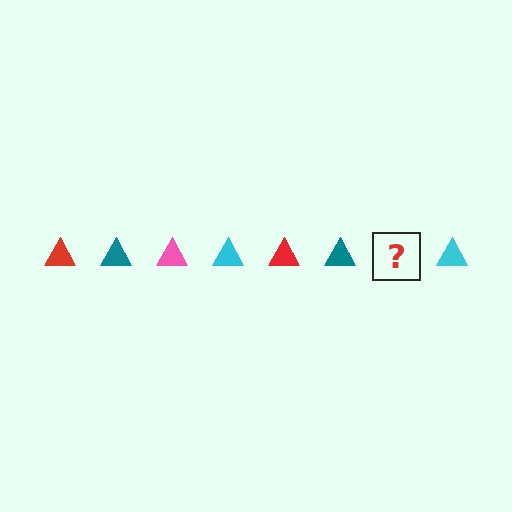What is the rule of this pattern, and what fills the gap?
The rule is that the pattern cycles through red, teal, pink, cyan triangles. The gap should be filled with a pink triangle.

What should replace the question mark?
The question mark should be replaced with a pink triangle.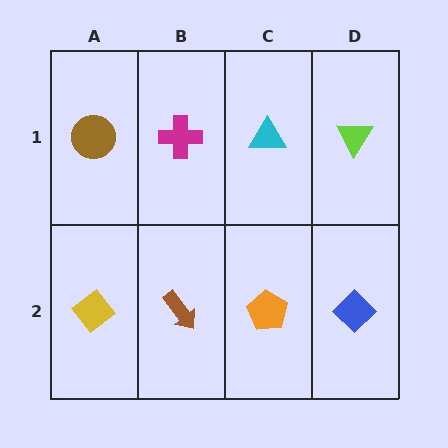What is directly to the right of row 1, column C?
A lime triangle.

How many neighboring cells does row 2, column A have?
2.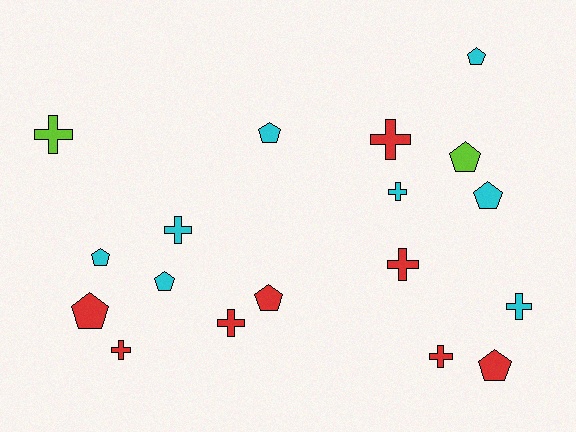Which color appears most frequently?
Red, with 8 objects.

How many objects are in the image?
There are 18 objects.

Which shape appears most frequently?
Cross, with 9 objects.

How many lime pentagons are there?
There is 1 lime pentagon.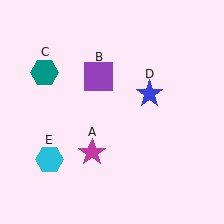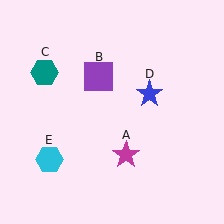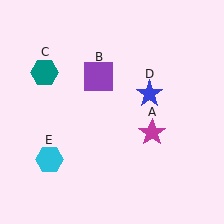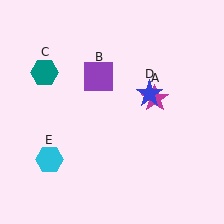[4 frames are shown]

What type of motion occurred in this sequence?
The magenta star (object A) rotated counterclockwise around the center of the scene.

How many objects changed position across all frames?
1 object changed position: magenta star (object A).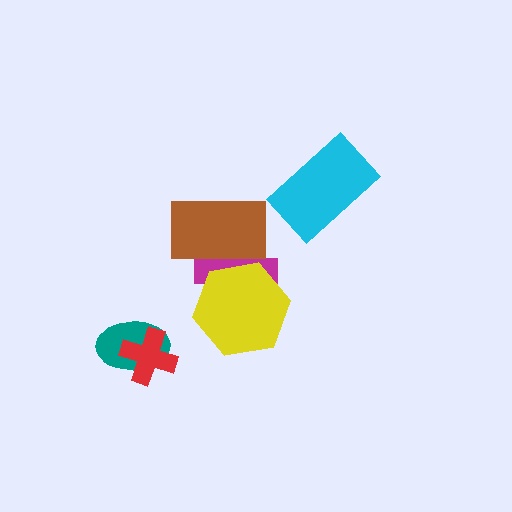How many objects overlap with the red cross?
1 object overlaps with the red cross.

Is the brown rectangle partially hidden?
Yes, it is partially covered by another shape.